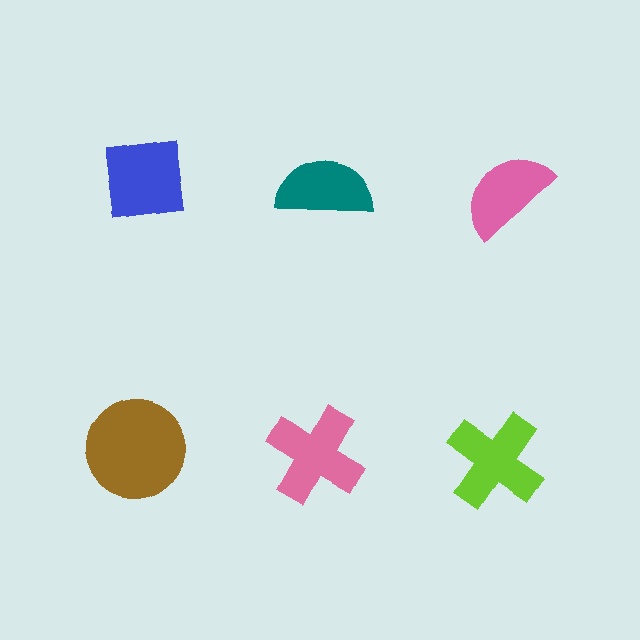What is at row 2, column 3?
A lime cross.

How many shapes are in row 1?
3 shapes.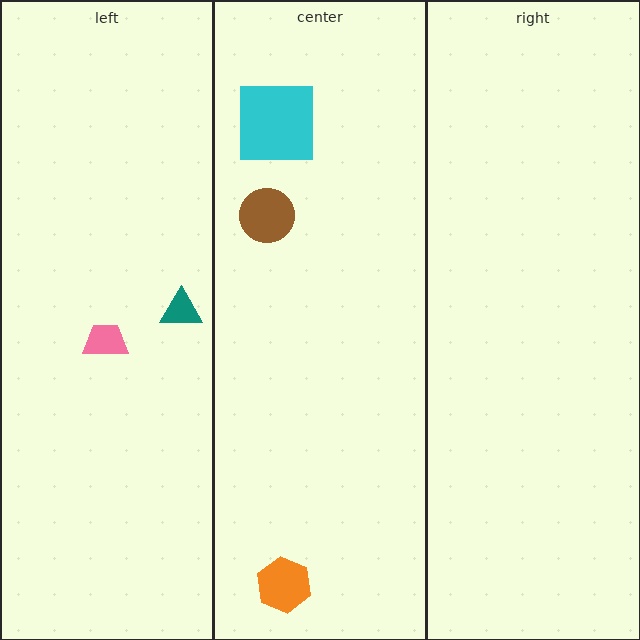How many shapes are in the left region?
2.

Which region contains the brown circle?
The center region.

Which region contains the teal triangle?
The left region.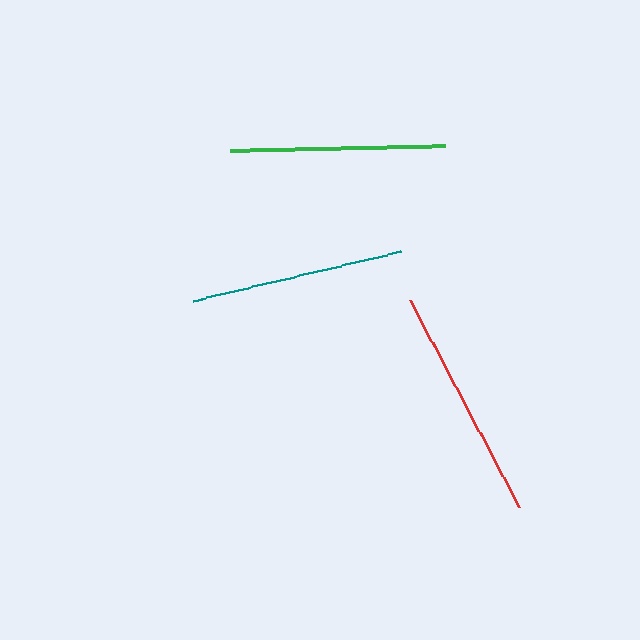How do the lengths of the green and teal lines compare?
The green and teal lines are approximately the same length.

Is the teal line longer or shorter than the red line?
The red line is longer than the teal line.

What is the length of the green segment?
The green segment is approximately 215 pixels long.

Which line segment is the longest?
The red line is the longest at approximately 234 pixels.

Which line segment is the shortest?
The teal line is the shortest at approximately 214 pixels.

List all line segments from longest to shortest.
From longest to shortest: red, green, teal.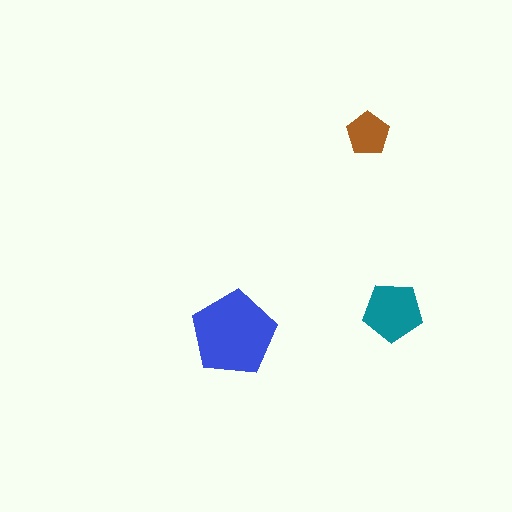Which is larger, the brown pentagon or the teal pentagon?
The teal one.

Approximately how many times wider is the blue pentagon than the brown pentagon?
About 2 times wider.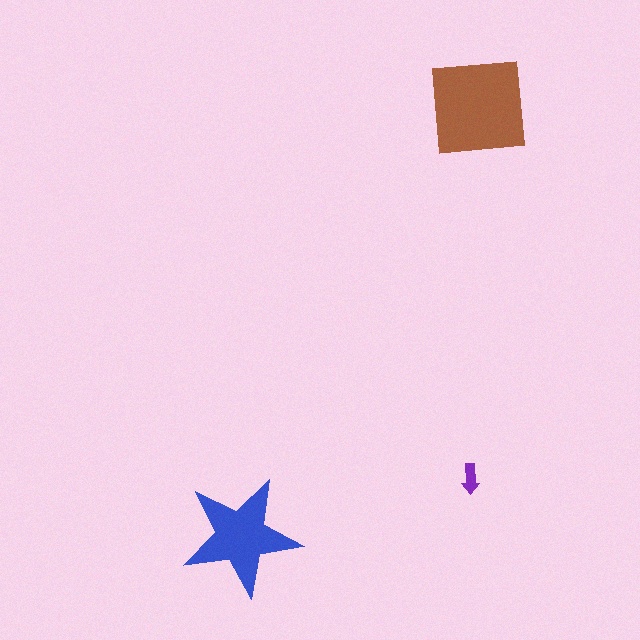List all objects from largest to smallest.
The brown square, the blue star, the purple arrow.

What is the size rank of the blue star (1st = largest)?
2nd.